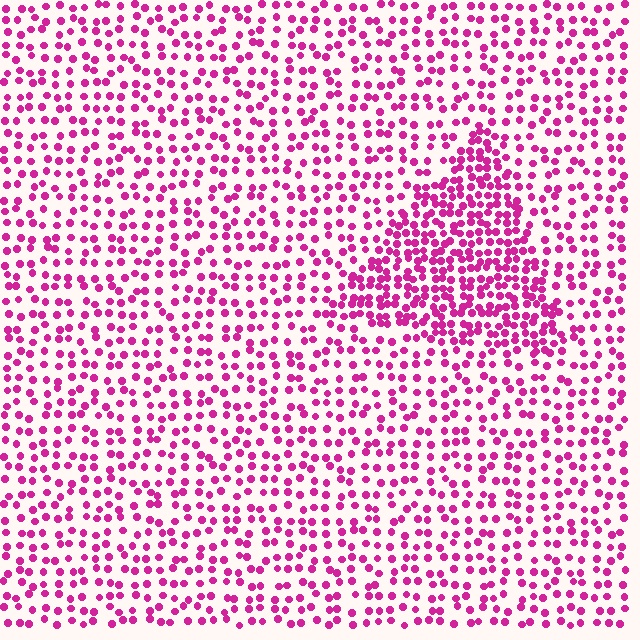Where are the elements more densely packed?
The elements are more densely packed inside the triangle boundary.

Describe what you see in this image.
The image contains small magenta elements arranged at two different densities. A triangle-shaped region is visible where the elements are more densely packed than the surrounding area.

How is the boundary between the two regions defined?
The boundary is defined by a change in element density (approximately 2.0x ratio). All elements are the same color, size, and shape.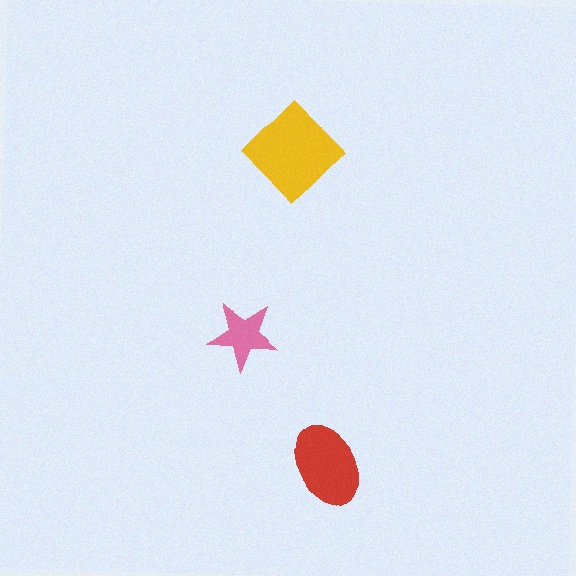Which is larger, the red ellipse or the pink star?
The red ellipse.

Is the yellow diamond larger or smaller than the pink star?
Larger.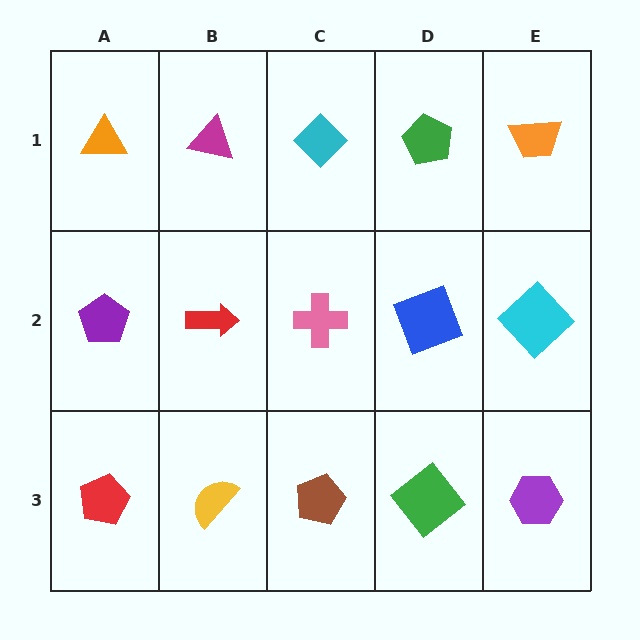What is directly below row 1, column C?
A pink cross.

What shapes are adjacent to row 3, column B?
A red arrow (row 2, column B), a red pentagon (row 3, column A), a brown pentagon (row 3, column C).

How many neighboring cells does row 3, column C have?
3.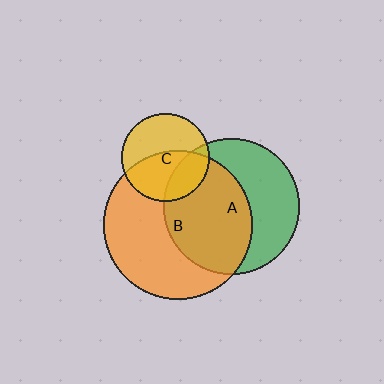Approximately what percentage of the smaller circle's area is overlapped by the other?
Approximately 55%.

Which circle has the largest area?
Circle B (orange).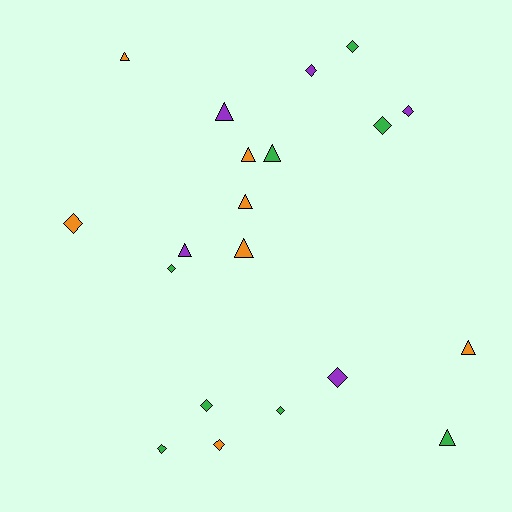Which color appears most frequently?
Green, with 8 objects.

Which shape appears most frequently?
Diamond, with 11 objects.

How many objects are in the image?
There are 20 objects.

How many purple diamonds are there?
There are 3 purple diamonds.